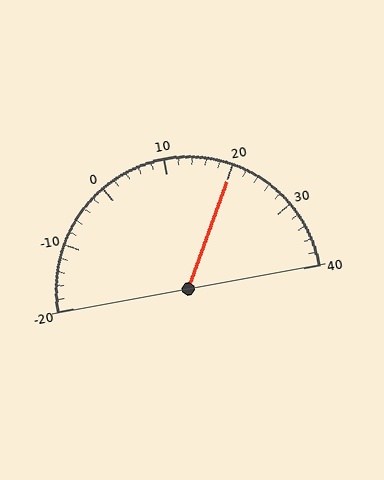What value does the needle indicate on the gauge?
The needle indicates approximately 20.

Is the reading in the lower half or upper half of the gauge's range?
The reading is in the upper half of the range (-20 to 40).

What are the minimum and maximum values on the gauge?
The gauge ranges from -20 to 40.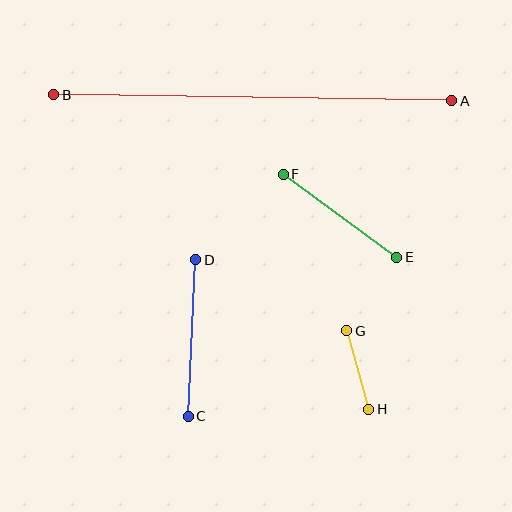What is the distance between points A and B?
The distance is approximately 398 pixels.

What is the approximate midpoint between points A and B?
The midpoint is at approximately (253, 98) pixels.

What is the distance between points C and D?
The distance is approximately 157 pixels.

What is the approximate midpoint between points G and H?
The midpoint is at approximately (358, 370) pixels.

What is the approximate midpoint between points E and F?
The midpoint is at approximately (340, 216) pixels.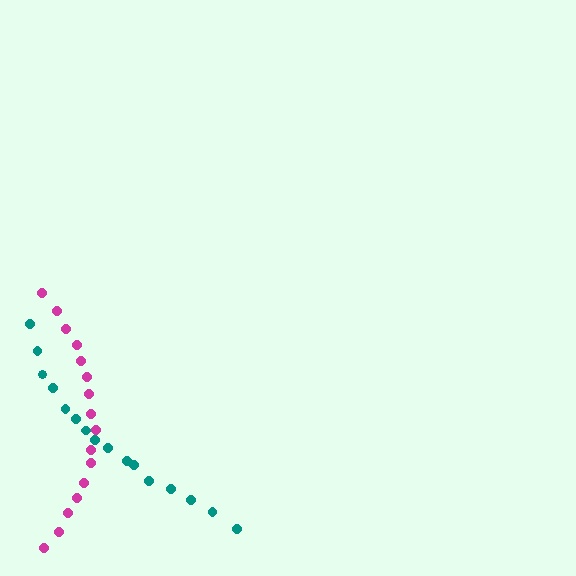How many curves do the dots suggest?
There are 2 distinct paths.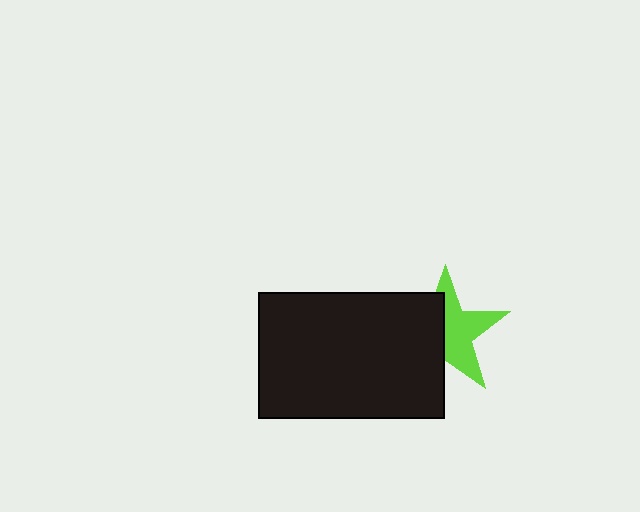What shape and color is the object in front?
The object in front is a black rectangle.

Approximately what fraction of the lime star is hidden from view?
Roughly 48% of the lime star is hidden behind the black rectangle.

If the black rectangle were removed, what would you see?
You would see the complete lime star.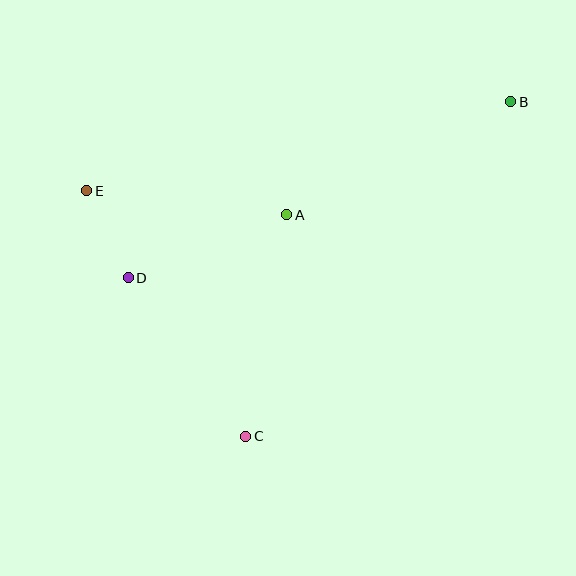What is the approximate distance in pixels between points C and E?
The distance between C and E is approximately 293 pixels.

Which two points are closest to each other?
Points D and E are closest to each other.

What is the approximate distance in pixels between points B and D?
The distance between B and D is approximately 421 pixels.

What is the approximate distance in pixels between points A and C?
The distance between A and C is approximately 225 pixels.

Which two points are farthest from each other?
Points B and E are farthest from each other.